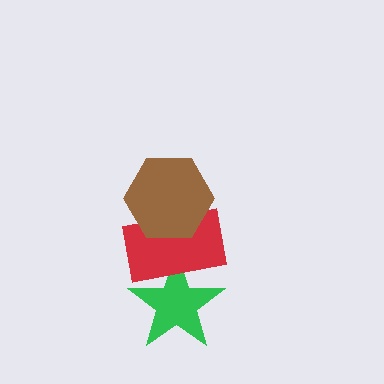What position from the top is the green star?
The green star is 3rd from the top.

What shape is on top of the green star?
The red rectangle is on top of the green star.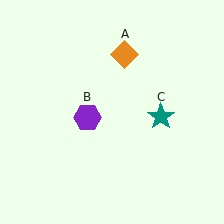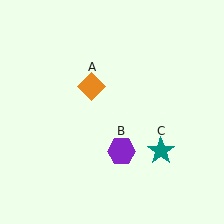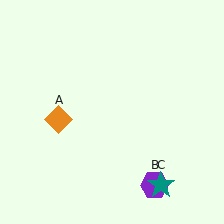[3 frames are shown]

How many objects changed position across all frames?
3 objects changed position: orange diamond (object A), purple hexagon (object B), teal star (object C).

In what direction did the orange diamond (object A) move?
The orange diamond (object A) moved down and to the left.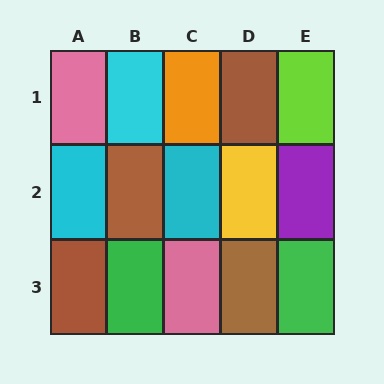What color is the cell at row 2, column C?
Cyan.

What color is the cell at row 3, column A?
Brown.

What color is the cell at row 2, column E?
Purple.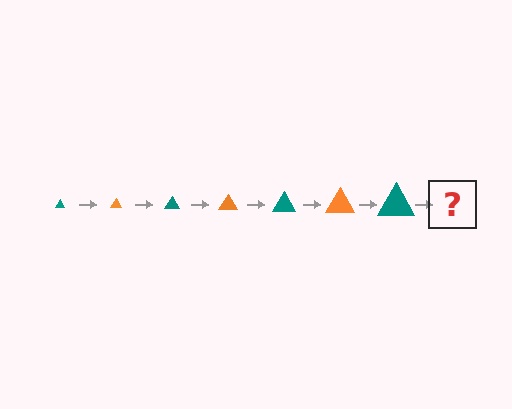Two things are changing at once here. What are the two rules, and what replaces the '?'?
The two rules are that the triangle grows larger each step and the color cycles through teal and orange. The '?' should be an orange triangle, larger than the previous one.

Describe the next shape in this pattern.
It should be an orange triangle, larger than the previous one.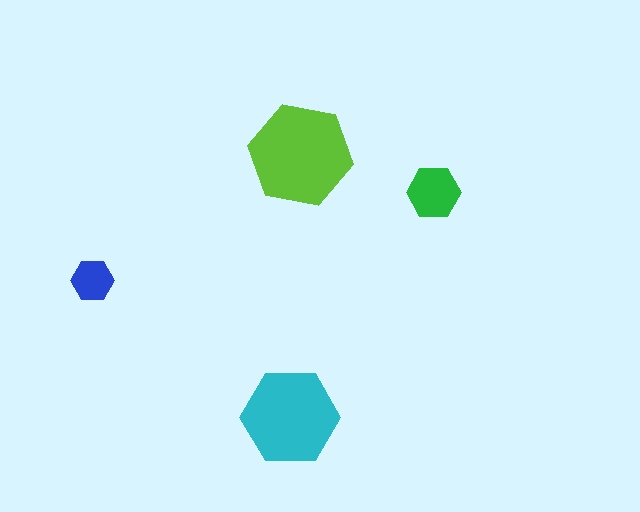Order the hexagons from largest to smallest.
the lime one, the cyan one, the green one, the blue one.